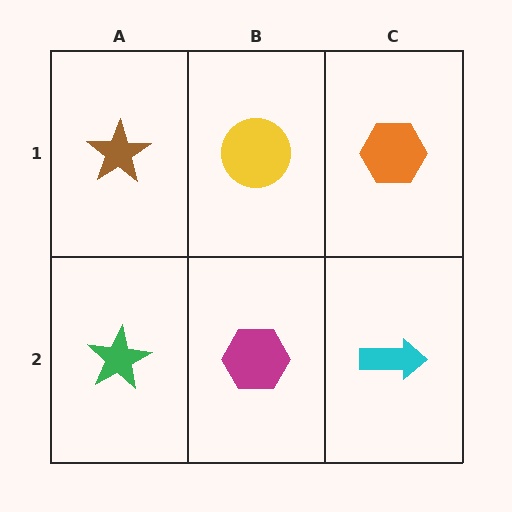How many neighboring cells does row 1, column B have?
3.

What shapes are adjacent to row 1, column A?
A green star (row 2, column A), a yellow circle (row 1, column B).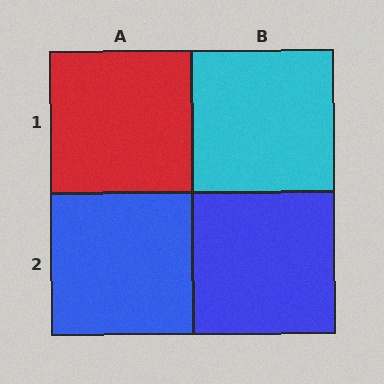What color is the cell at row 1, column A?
Red.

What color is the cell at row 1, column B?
Cyan.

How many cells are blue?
2 cells are blue.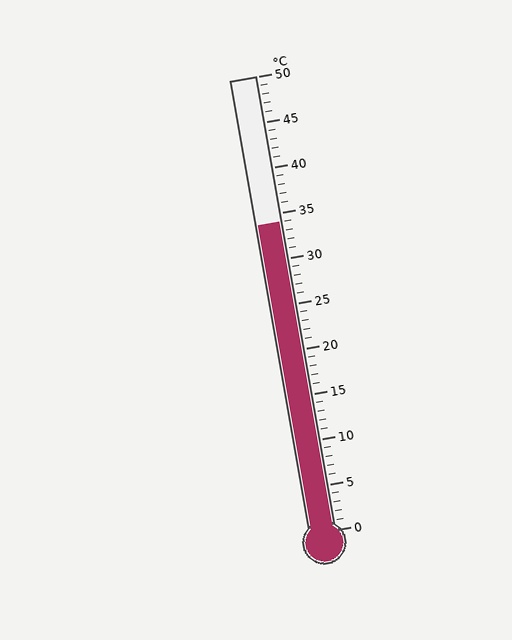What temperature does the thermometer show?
The thermometer shows approximately 34°C.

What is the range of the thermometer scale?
The thermometer scale ranges from 0°C to 50°C.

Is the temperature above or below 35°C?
The temperature is below 35°C.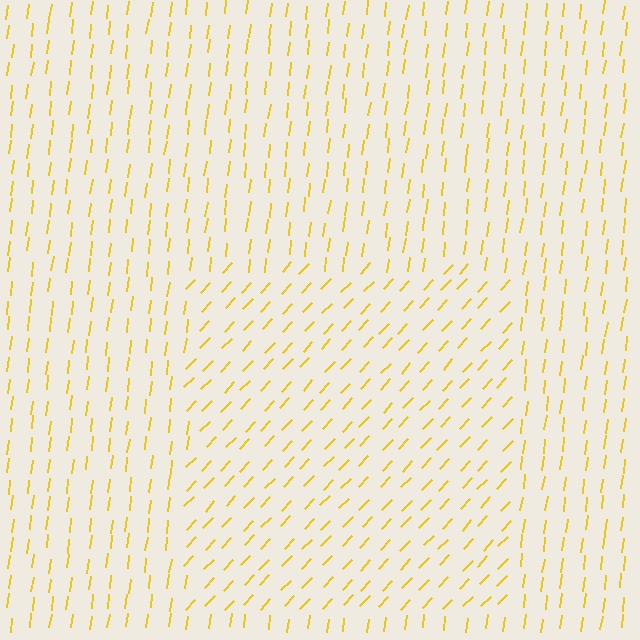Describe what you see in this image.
The image is filled with small yellow line segments. A rectangle region in the image has lines oriented differently from the surrounding lines, creating a visible texture boundary.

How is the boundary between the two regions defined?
The boundary is defined purely by a change in line orientation (approximately 36 degrees difference). All lines are the same color and thickness.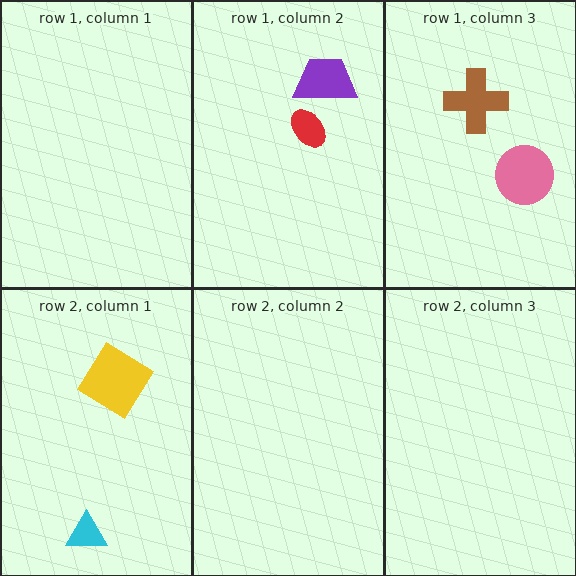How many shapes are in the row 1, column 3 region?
2.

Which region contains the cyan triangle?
The row 2, column 1 region.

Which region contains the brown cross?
The row 1, column 3 region.